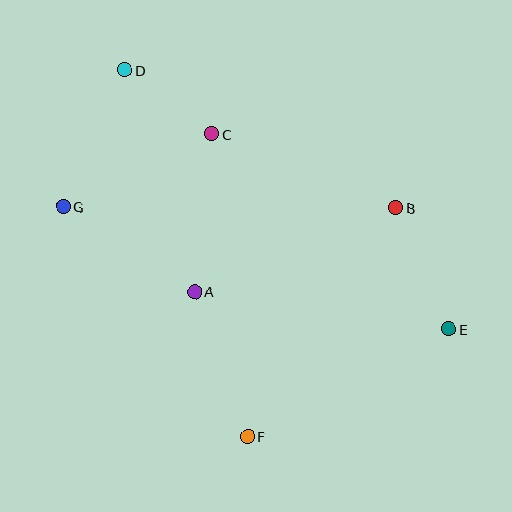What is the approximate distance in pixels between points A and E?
The distance between A and E is approximately 257 pixels.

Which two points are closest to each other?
Points C and D are closest to each other.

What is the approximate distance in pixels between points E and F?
The distance between E and F is approximately 228 pixels.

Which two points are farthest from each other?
Points D and E are farthest from each other.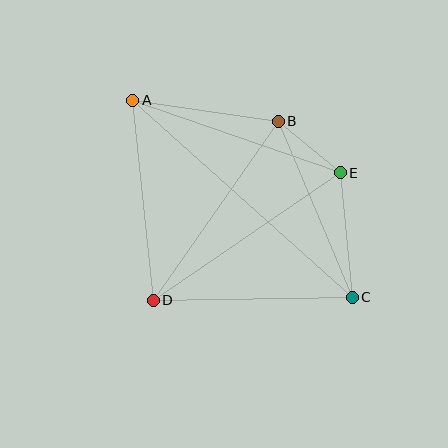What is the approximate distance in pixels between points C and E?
The distance between C and E is approximately 125 pixels.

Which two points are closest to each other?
Points B and E are closest to each other.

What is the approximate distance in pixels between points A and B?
The distance between A and B is approximately 147 pixels.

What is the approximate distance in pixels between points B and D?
The distance between B and D is approximately 218 pixels.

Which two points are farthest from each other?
Points A and C are farthest from each other.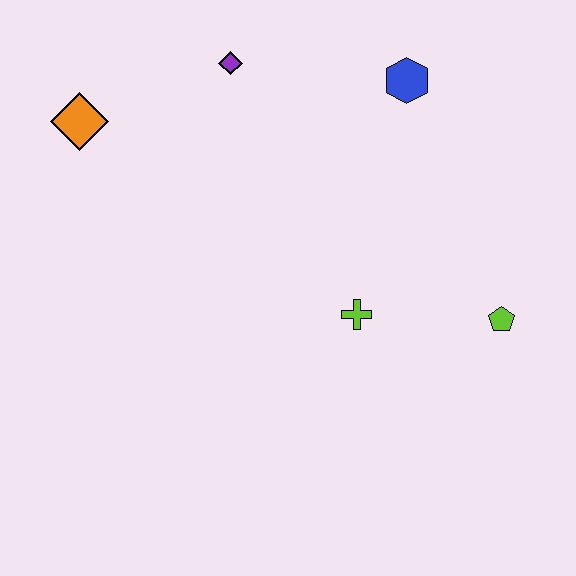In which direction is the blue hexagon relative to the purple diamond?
The blue hexagon is to the right of the purple diamond.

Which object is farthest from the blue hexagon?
The orange diamond is farthest from the blue hexagon.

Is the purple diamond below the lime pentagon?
No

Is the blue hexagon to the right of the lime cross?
Yes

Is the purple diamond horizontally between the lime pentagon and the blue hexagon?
No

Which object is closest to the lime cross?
The lime pentagon is closest to the lime cross.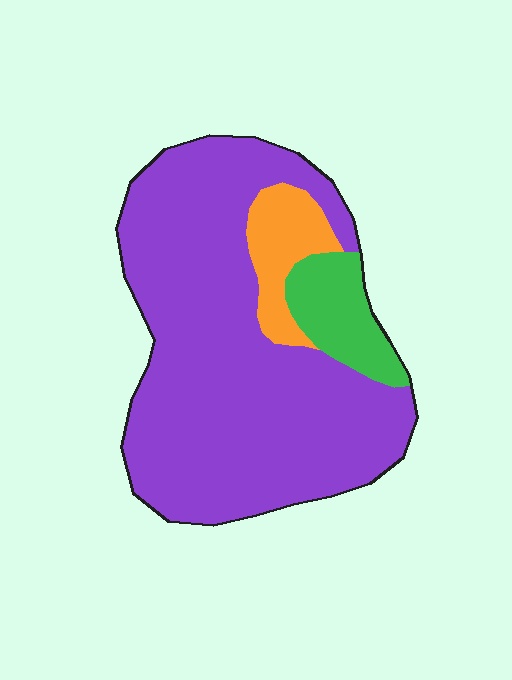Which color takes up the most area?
Purple, at roughly 80%.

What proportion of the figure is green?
Green takes up about one tenth (1/10) of the figure.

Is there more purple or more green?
Purple.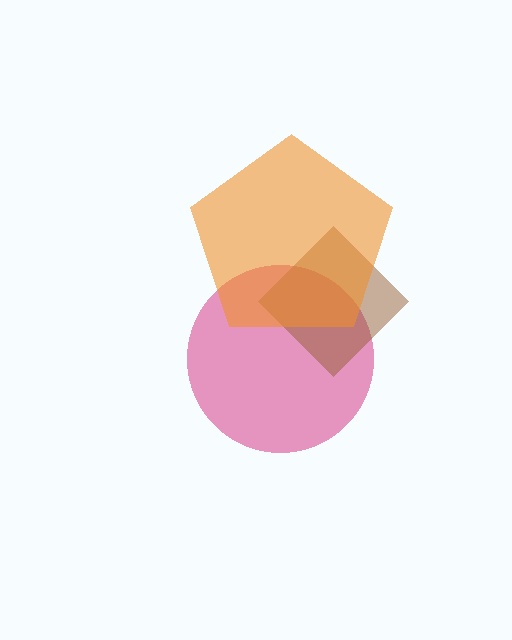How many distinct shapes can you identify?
There are 3 distinct shapes: a pink circle, a brown diamond, an orange pentagon.